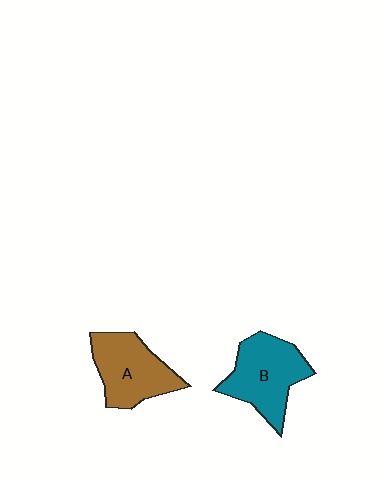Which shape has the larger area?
Shape B (teal).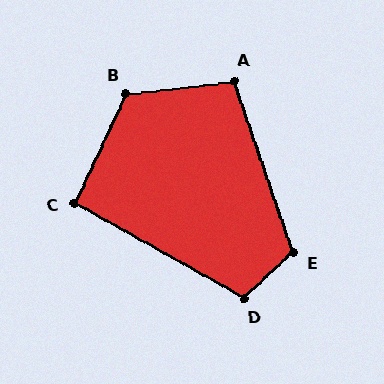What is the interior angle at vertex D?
Approximately 108 degrees (obtuse).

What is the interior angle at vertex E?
Approximately 114 degrees (obtuse).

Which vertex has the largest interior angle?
B, at approximately 121 degrees.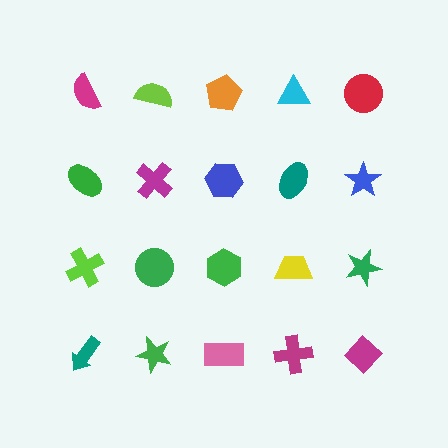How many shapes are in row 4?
5 shapes.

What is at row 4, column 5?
A magenta diamond.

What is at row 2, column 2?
A magenta cross.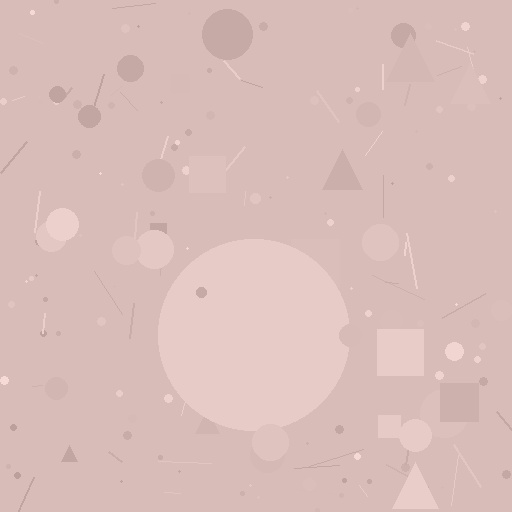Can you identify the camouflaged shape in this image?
The camouflaged shape is a circle.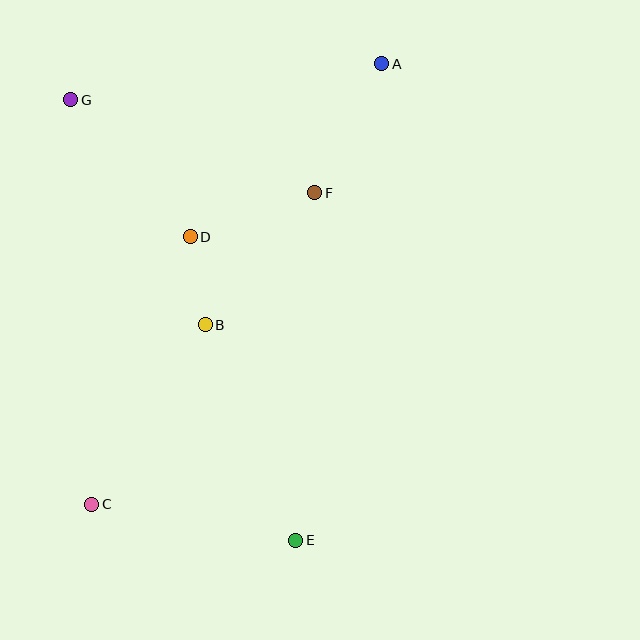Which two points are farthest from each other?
Points A and C are farthest from each other.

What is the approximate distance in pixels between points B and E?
The distance between B and E is approximately 234 pixels.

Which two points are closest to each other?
Points B and D are closest to each other.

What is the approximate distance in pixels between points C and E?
The distance between C and E is approximately 207 pixels.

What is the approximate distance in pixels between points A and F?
The distance between A and F is approximately 146 pixels.